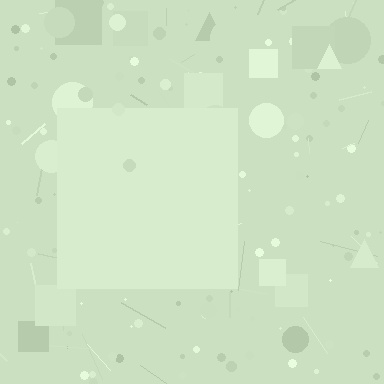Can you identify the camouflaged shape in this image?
The camouflaged shape is a square.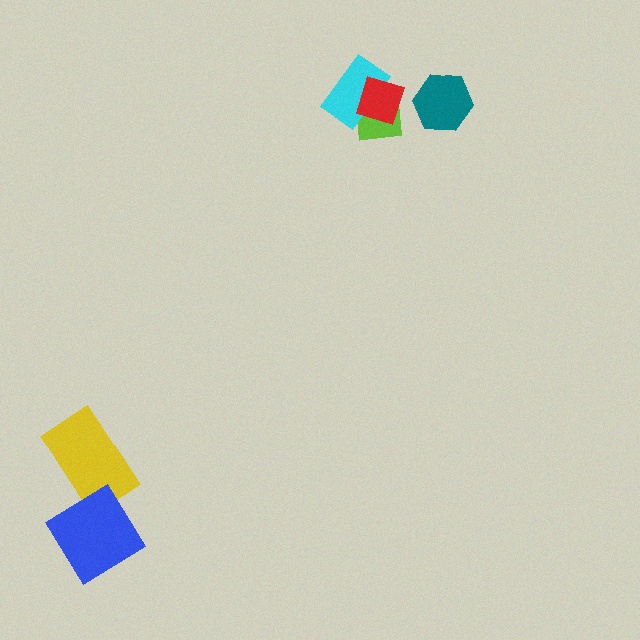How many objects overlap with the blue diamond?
1 object overlaps with the blue diamond.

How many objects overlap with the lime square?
2 objects overlap with the lime square.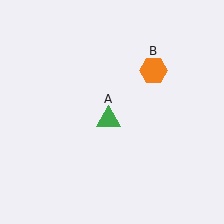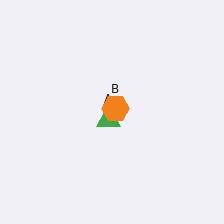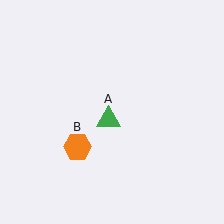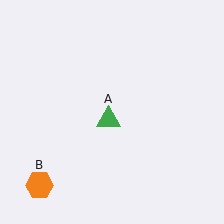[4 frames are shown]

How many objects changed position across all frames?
1 object changed position: orange hexagon (object B).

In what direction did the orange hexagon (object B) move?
The orange hexagon (object B) moved down and to the left.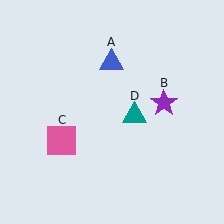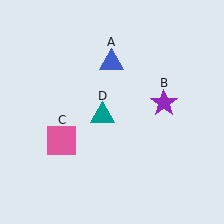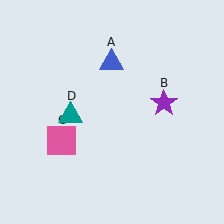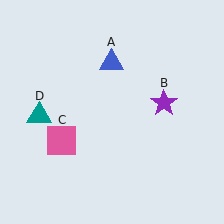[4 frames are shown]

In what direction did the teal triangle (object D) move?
The teal triangle (object D) moved left.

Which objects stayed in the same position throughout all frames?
Blue triangle (object A) and purple star (object B) and pink square (object C) remained stationary.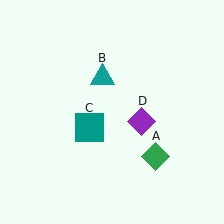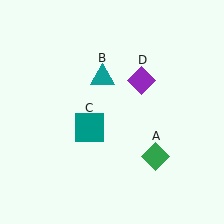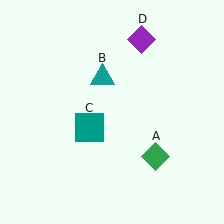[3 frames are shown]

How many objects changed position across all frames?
1 object changed position: purple diamond (object D).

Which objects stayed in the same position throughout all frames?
Green diamond (object A) and teal triangle (object B) and teal square (object C) remained stationary.